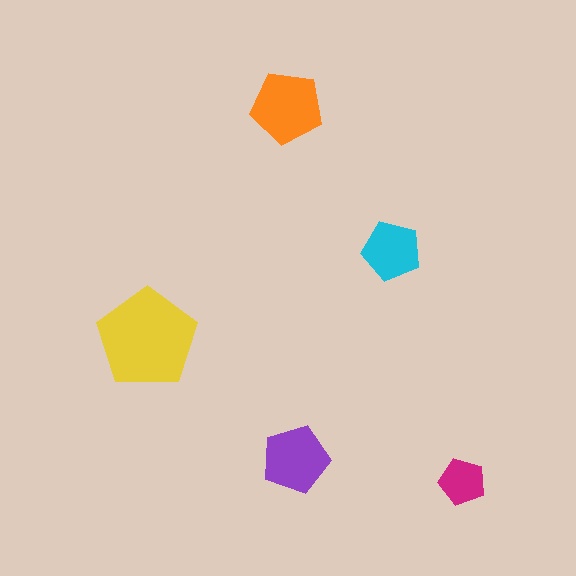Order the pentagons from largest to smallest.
the yellow one, the orange one, the purple one, the cyan one, the magenta one.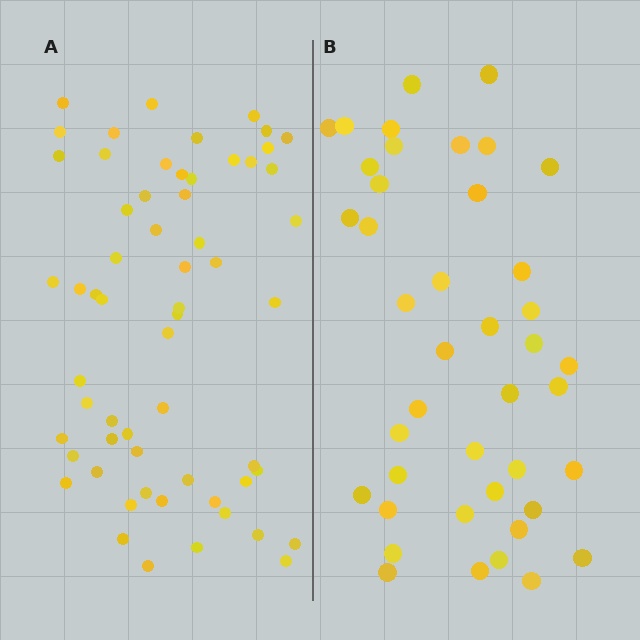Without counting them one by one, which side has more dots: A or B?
Region A (the left region) has more dots.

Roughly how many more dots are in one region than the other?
Region A has approximately 20 more dots than region B.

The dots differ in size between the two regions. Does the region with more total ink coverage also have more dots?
No. Region B has more total ink coverage because its dots are larger, but region A actually contains more individual dots. Total area can be misleading — the number of items is what matters here.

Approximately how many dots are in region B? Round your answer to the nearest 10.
About 40 dots. (The exact count is 42, which rounds to 40.)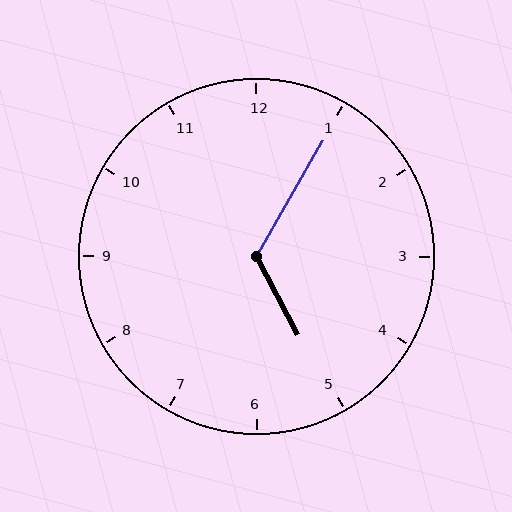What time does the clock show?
5:05.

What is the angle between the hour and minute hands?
Approximately 122 degrees.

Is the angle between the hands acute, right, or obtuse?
It is obtuse.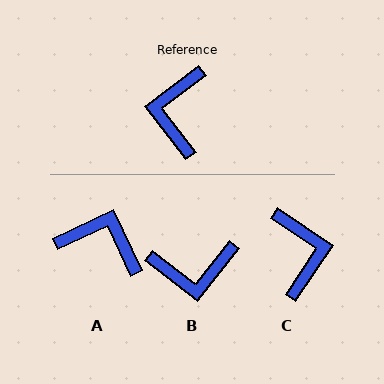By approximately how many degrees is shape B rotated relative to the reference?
Approximately 105 degrees counter-clockwise.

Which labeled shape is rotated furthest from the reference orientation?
C, about 161 degrees away.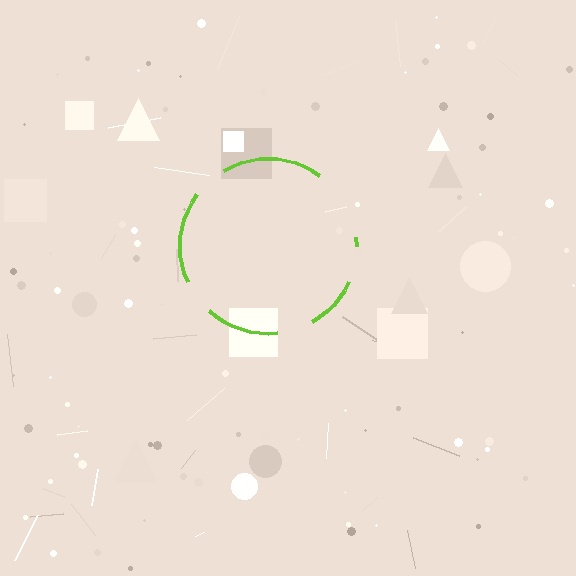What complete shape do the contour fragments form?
The contour fragments form a circle.